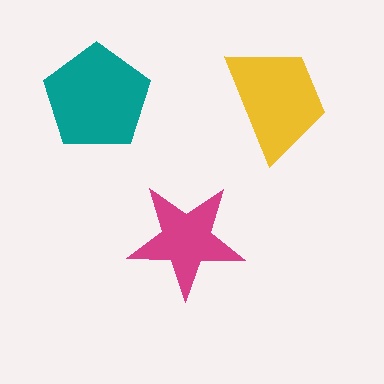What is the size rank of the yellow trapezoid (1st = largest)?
2nd.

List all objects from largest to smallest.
The teal pentagon, the yellow trapezoid, the magenta star.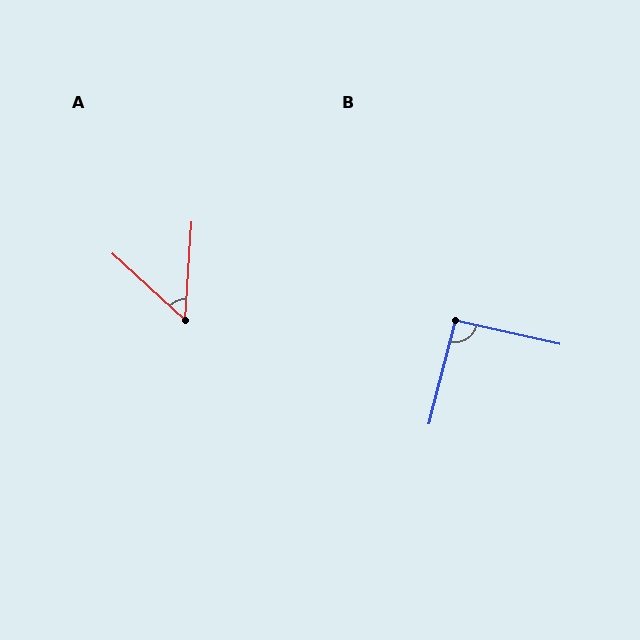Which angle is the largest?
B, at approximately 92 degrees.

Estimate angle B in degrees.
Approximately 92 degrees.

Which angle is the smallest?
A, at approximately 52 degrees.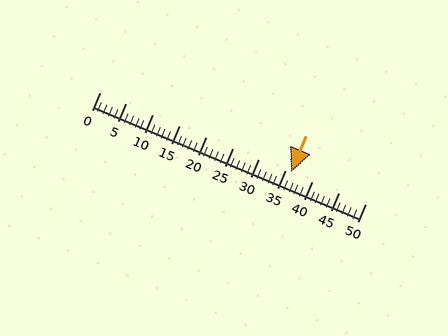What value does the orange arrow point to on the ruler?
The orange arrow points to approximately 36.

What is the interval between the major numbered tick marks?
The major tick marks are spaced 5 units apart.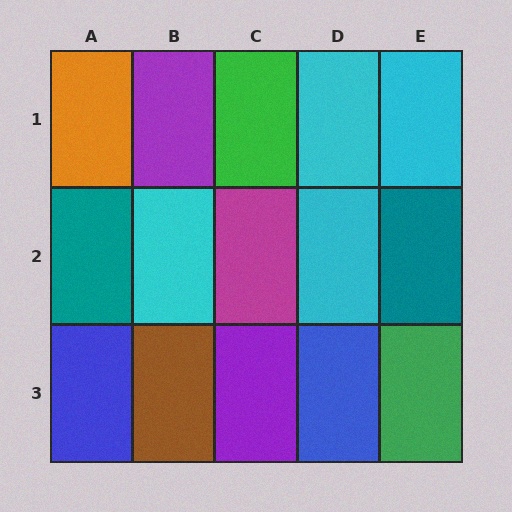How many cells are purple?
2 cells are purple.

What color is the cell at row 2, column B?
Cyan.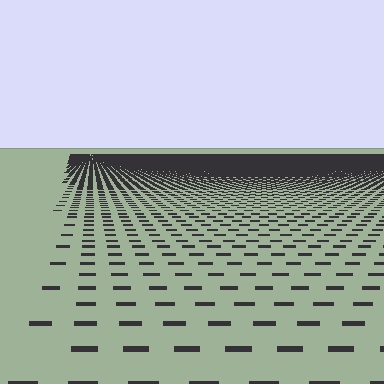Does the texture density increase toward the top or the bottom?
Density increases toward the top.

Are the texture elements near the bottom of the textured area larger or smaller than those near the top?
Larger. Near the bottom, elements are closer to the viewer and appear at a bigger on-screen size.